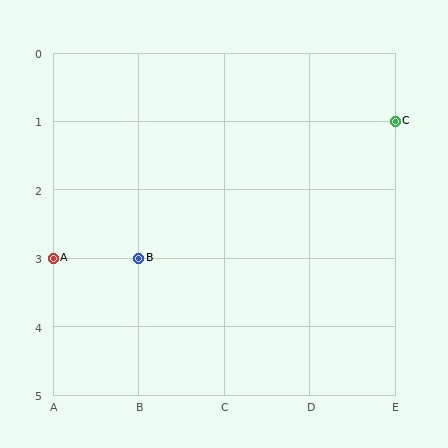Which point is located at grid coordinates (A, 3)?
Point A is at (A, 3).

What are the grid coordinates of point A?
Point A is at grid coordinates (A, 3).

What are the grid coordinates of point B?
Point B is at grid coordinates (B, 3).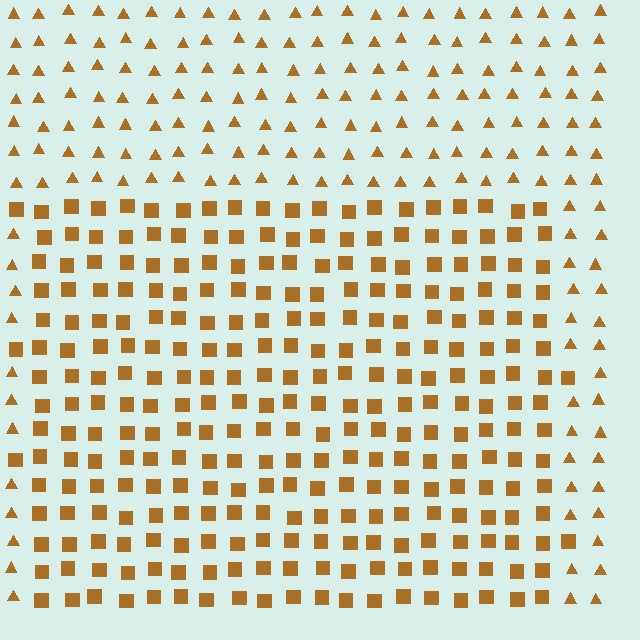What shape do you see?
I see a rectangle.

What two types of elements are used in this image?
The image uses squares inside the rectangle region and triangles outside it.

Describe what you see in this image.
The image is filled with small brown elements arranged in a uniform grid. A rectangle-shaped region contains squares, while the surrounding area contains triangles. The boundary is defined purely by the change in element shape.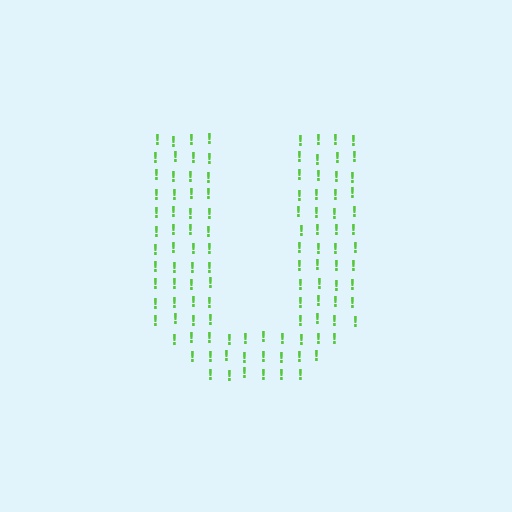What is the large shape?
The large shape is the letter U.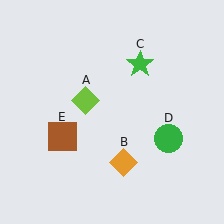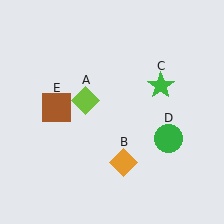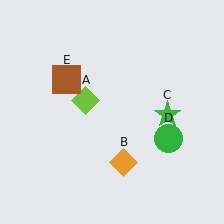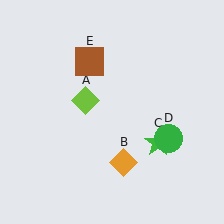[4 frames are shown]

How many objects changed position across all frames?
2 objects changed position: green star (object C), brown square (object E).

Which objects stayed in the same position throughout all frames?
Lime diamond (object A) and orange diamond (object B) and green circle (object D) remained stationary.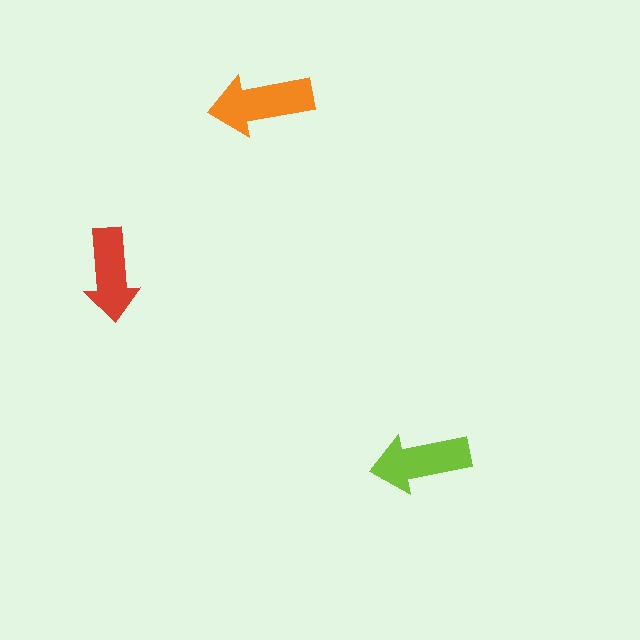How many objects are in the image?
There are 3 objects in the image.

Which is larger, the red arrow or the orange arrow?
The orange one.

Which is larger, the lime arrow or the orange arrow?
The orange one.